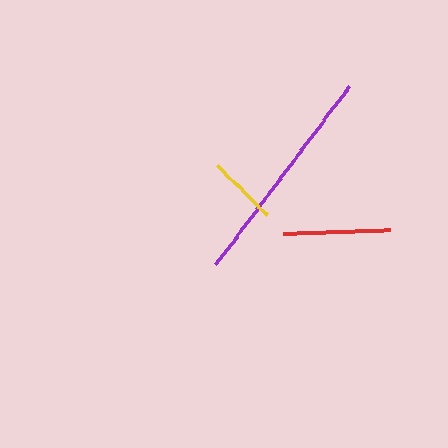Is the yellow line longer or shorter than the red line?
The red line is longer than the yellow line.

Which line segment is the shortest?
The yellow line is the shortest at approximately 69 pixels.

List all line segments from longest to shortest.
From longest to shortest: purple, red, yellow.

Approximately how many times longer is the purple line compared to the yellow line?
The purple line is approximately 3.2 times the length of the yellow line.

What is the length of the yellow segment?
The yellow segment is approximately 69 pixels long.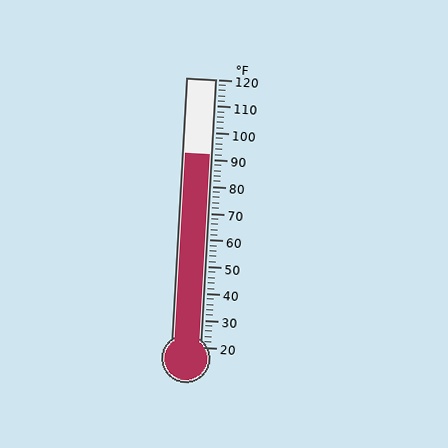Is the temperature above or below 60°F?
The temperature is above 60°F.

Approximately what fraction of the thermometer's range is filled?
The thermometer is filled to approximately 70% of its range.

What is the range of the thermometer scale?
The thermometer scale ranges from 20°F to 120°F.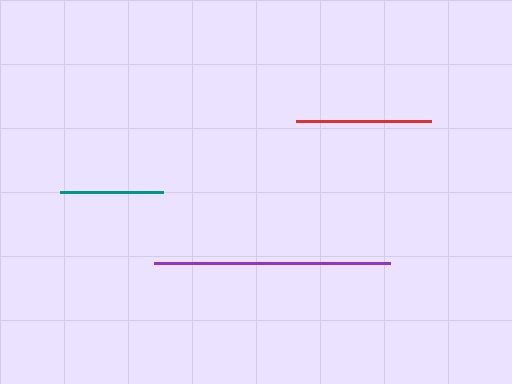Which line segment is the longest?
The purple line is the longest at approximately 235 pixels.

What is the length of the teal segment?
The teal segment is approximately 104 pixels long.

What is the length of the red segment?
The red segment is approximately 135 pixels long.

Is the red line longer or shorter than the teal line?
The red line is longer than the teal line.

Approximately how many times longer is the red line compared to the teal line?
The red line is approximately 1.3 times the length of the teal line.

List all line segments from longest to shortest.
From longest to shortest: purple, red, teal.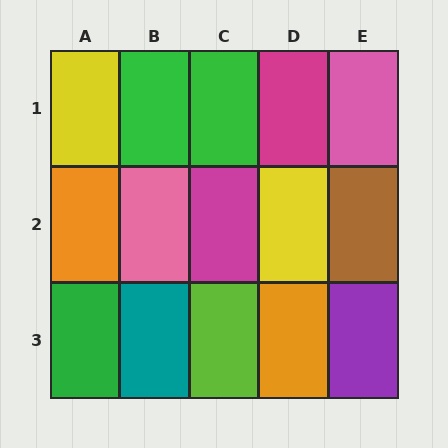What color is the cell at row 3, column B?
Teal.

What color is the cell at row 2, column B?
Pink.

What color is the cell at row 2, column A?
Orange.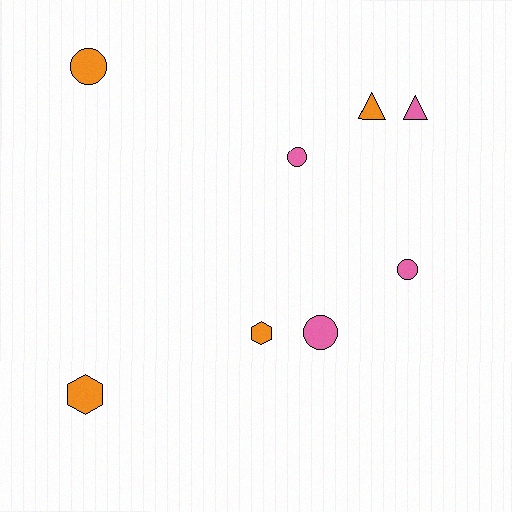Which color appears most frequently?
Orange, with 4 objects.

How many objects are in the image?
There are 8 objects.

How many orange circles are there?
There is 1 orange circle.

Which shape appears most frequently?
Circle, with 4 objects.